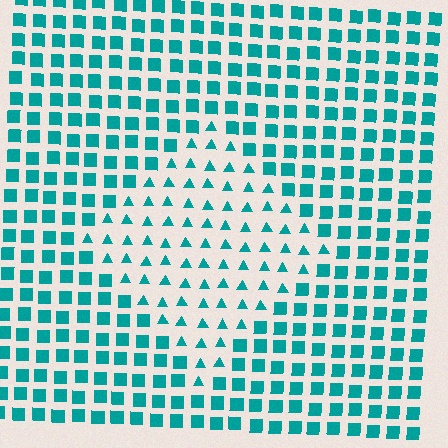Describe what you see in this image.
The image is filled with small teal elements arranged in a uniform grid. A diamond-shaped region contains triangles, while the surrounding area contains squares. The boundary is defined purely by the change in element shape.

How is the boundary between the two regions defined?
The boundary is defined by a change in element shape: triangles inside vs. squares outside. All elements share the same color and spacing.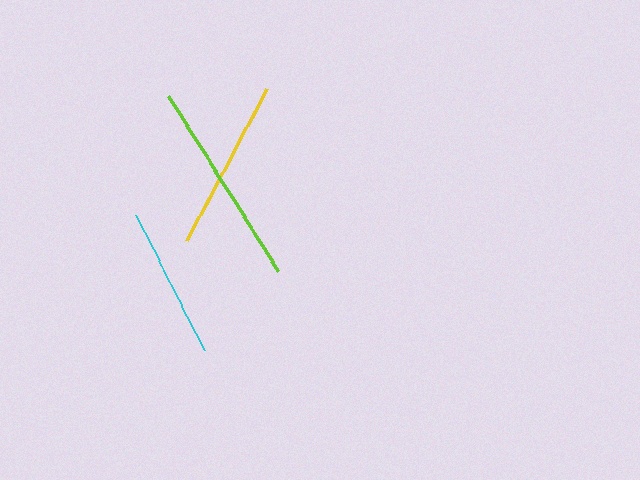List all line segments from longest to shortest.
From longest to shortest: lime, yellow, cyan.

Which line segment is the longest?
The lime line is the longest at approximately 207 pixels.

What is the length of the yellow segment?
The yellow segment is approximately 173 pixels long.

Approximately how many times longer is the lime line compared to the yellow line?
The lime line is approximately 1.2 times the length of the yellow line.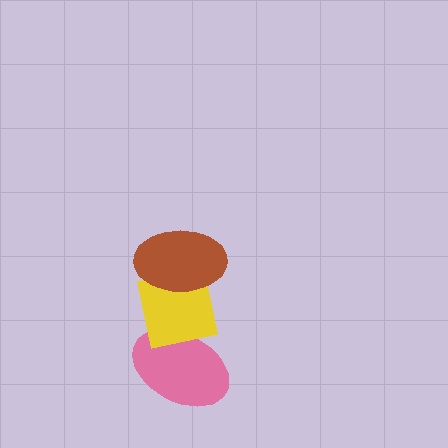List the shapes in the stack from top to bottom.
From top to bottom: the brown ellipse, the yellow square, the pink ellipse.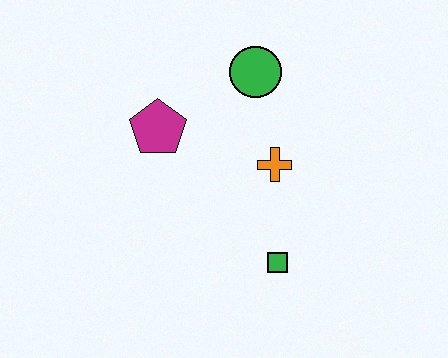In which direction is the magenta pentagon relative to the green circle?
The magenta pentagon is to the left of the green circle.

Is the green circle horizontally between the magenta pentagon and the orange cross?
Yes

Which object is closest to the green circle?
The orange cross is closest to the green circle.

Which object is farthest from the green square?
The green circle is farthest from the green square.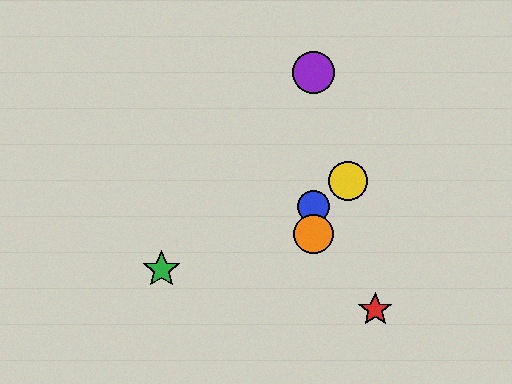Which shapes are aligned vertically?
The blue circle, the purple circle, the orange circle are aligned vertically.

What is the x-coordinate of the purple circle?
The purple circle is at x≈313.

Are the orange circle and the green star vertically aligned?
No, the orange circle is at x≈313 and the green star is at x≈161.